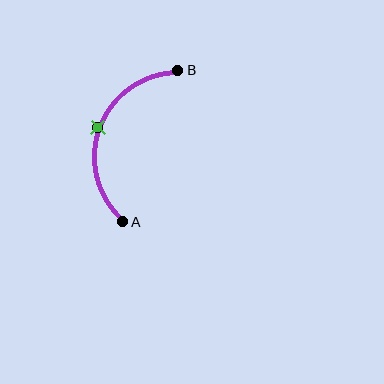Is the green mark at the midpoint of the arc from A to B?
Yes. The green mark lies on the arc at equal arc-length from both A and B — it is the arc midpoint.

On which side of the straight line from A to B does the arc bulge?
The arc bulges to the left of the straight line connecting A and B.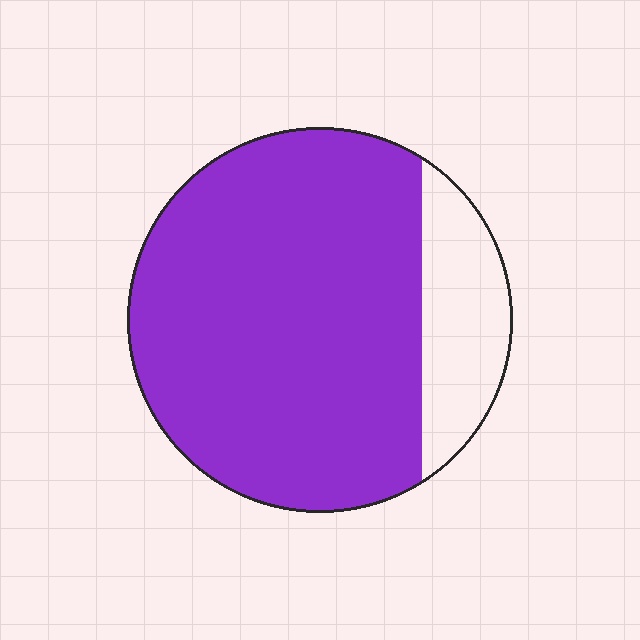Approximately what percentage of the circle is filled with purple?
Approximately 80%.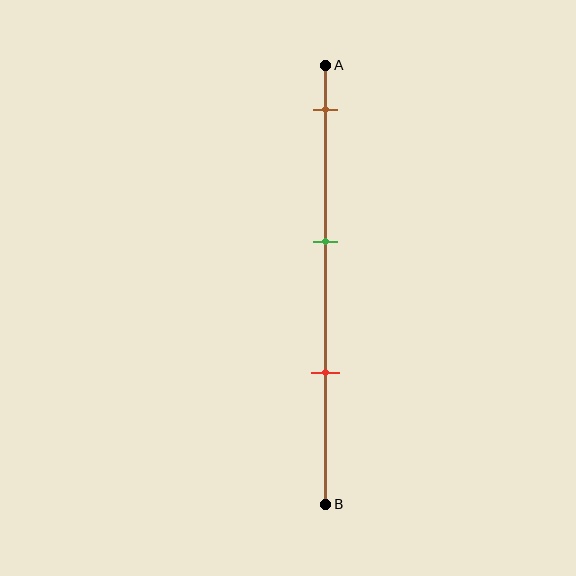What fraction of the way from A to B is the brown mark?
The brown mark is approximately 10% (0.1) of the way from A to B.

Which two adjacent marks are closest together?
The green and red marks are the closest adjacent pair.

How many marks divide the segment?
There are 3 marks dividing the segment.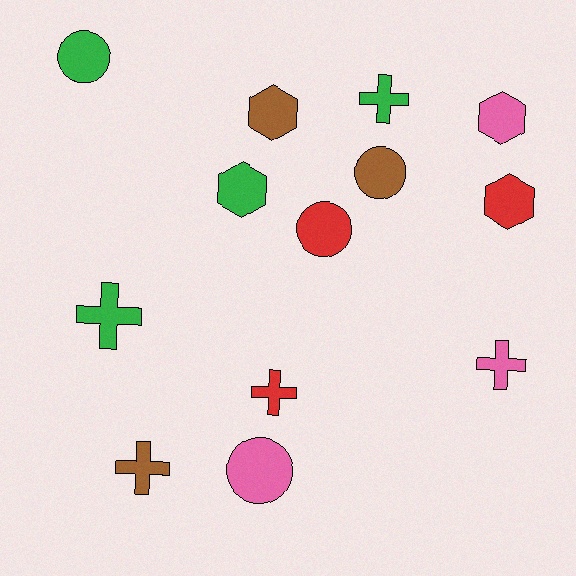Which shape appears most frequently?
Cross, with 5 objects.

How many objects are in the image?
There are 13 objects.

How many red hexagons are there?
There is 1 red hexagon.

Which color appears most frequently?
Green, with 4 objects.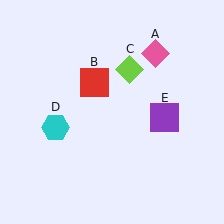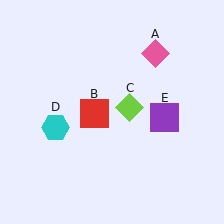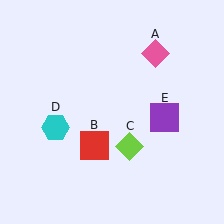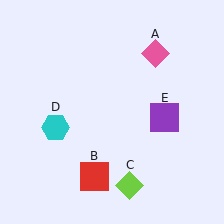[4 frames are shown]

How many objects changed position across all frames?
2 objects changed position: red square (object B), lime diamond (object C).